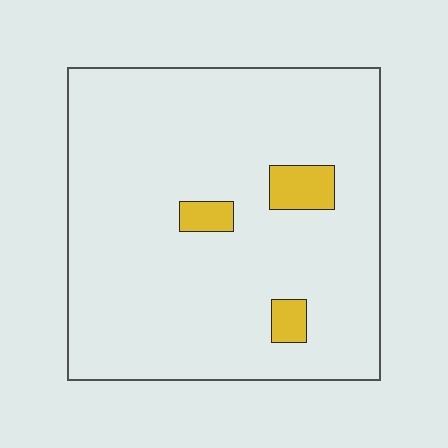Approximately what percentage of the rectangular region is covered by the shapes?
Approximately 5%.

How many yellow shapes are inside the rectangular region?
3.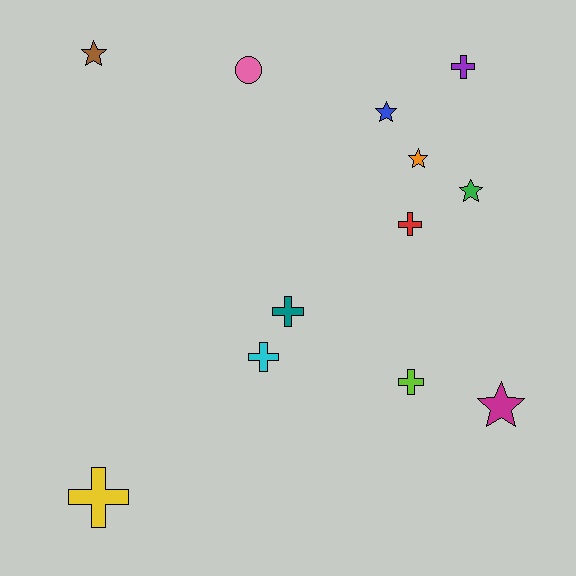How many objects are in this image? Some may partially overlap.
There are 12 objects.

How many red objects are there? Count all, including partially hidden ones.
There is 1 red object.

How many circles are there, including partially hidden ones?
There is 1 circle.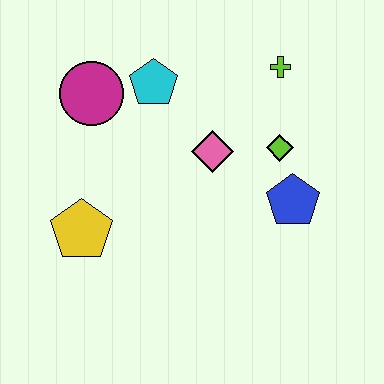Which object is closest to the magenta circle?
The cyan pentagon is closest to the magenta circle.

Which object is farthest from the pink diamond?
The yellow pentagon is farthest from the pink diamond.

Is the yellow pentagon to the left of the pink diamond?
Yes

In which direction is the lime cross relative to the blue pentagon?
The lime cross is above the blue pentagon.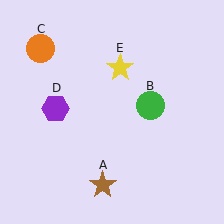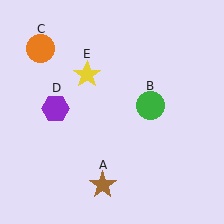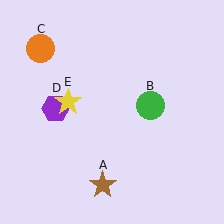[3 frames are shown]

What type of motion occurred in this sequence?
The yellow star (object E) rotated counterclockwise around the center of the scene.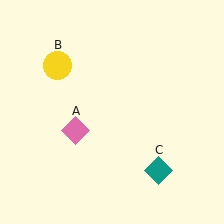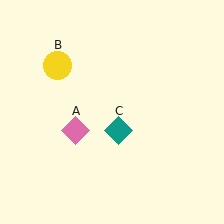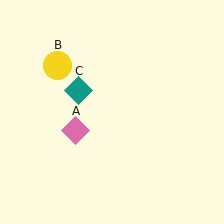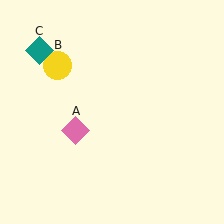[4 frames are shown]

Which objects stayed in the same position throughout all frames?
Pink diamond (object A) and yellow circle (object B) remained stationary.